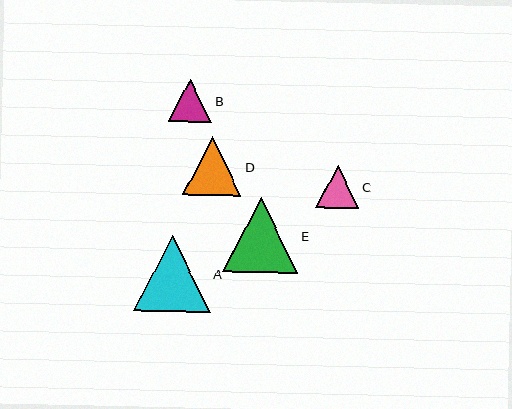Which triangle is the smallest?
Triangle C is the smallest with a size of approximately 43 pixels.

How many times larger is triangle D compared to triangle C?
Triangle D is approximately 1.4 times the size of triangle C.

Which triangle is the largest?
Triangle A is the largest with a size of approximately 77 pixels.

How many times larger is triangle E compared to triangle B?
Triangle E is approximately 1.7 times the size of triangle B.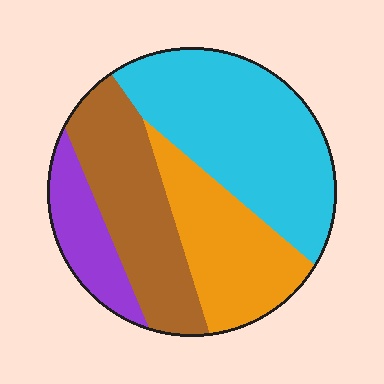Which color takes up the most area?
Cyan, at roughly 40%.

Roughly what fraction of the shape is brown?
Brown covers around 25% of the shape.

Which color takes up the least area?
Purple, at roughly 10%.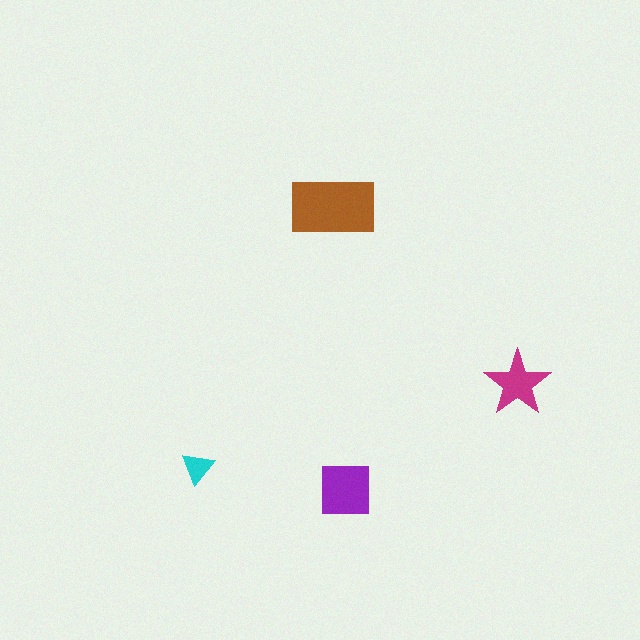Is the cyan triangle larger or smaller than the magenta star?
Smaller.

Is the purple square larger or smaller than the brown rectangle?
Smaller.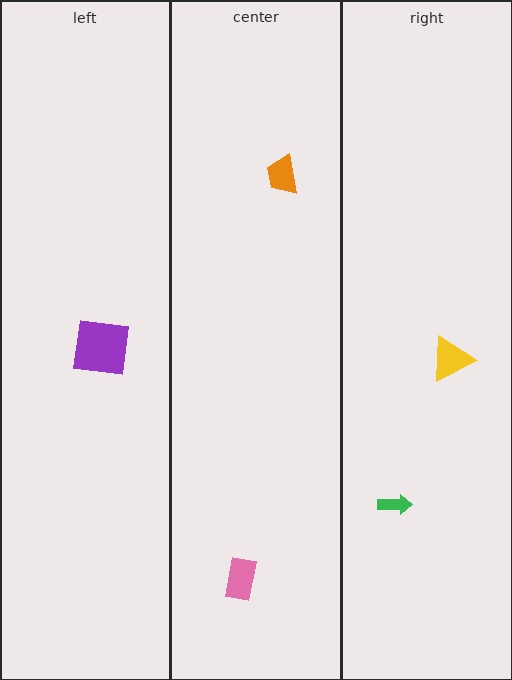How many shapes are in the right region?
2.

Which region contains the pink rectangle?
The center region.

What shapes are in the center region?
The pink rectangle, the orange trapezoid.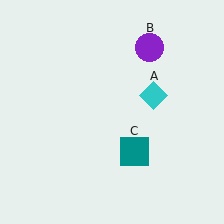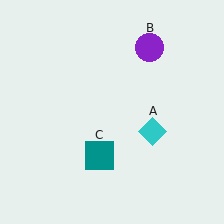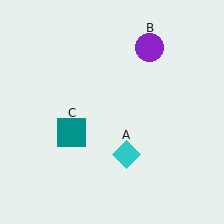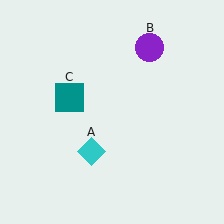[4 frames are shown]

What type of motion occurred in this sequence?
The cyan diamond (object A), teal square (object C) rotated clockwise around the center of the scene.